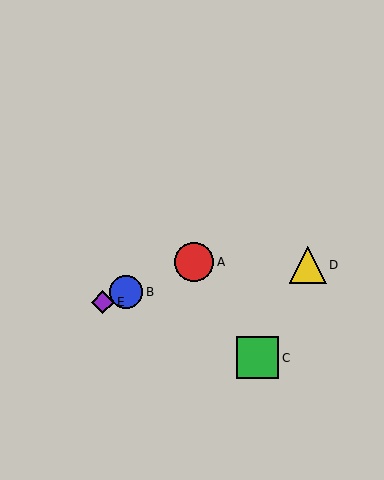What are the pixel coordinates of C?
Object C is at (258, 358).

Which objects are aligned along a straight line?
Objects A, B, E are aligned along a straight line.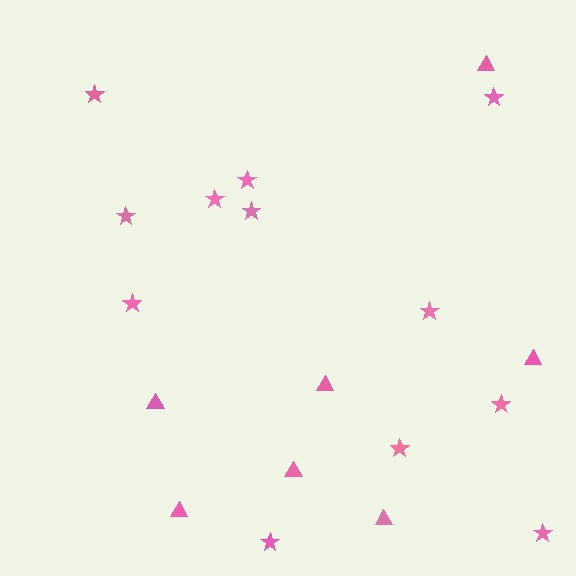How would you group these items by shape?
There are 2 groups: one group of stars (12) and one group of triangles (7).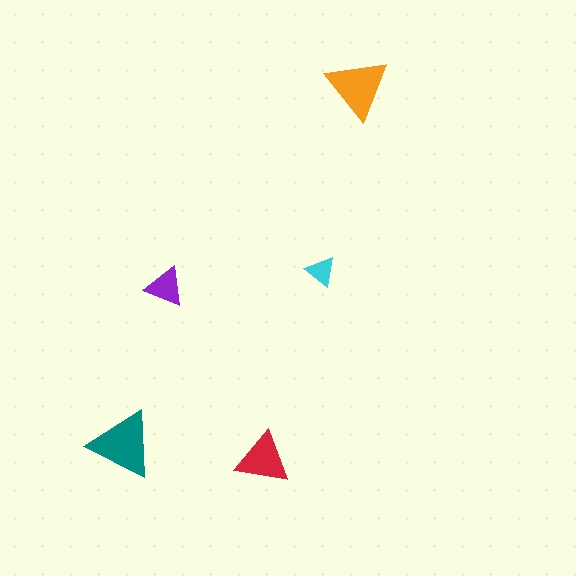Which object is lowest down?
The red triangle is bottommost.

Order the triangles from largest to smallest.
the teal one, the orange one, the red one, the purple one, the cyan one.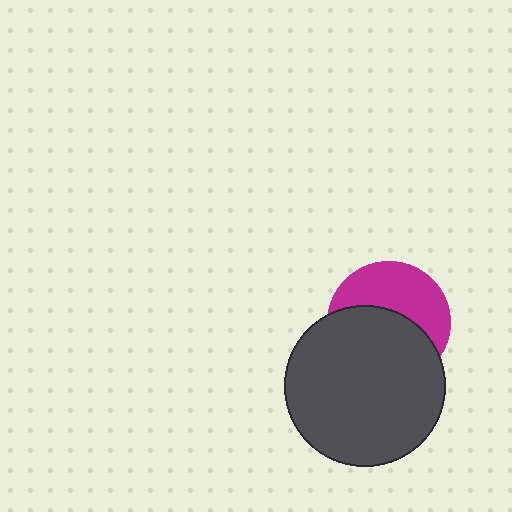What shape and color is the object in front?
The object in front is a dark gray circle.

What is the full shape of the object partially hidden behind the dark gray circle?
The partially hidden object is a magenta circle.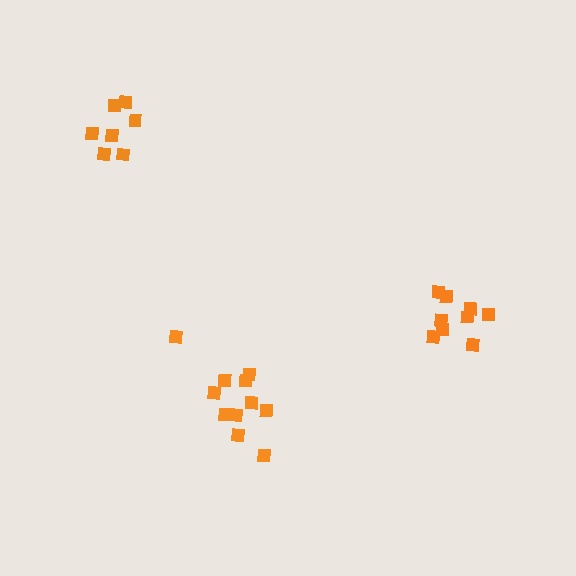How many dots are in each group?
Group 1: 11 dots, Group 2: 9 dots, Group 3: 7 dots (27 total).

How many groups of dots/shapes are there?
There are 3 groups.